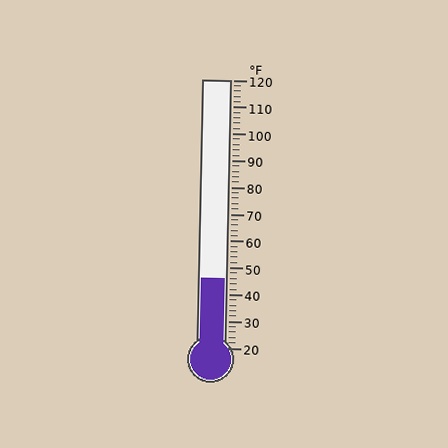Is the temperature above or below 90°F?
The temperature is below 90°F.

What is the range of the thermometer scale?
The thermometer scale ranges from 20°F to 120°F.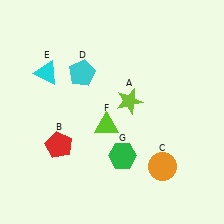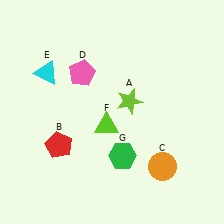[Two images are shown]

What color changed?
The pentagon (D) changed from cyan in Image 1 to pink in Image 2.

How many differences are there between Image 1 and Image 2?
There is 1 difference between the two images.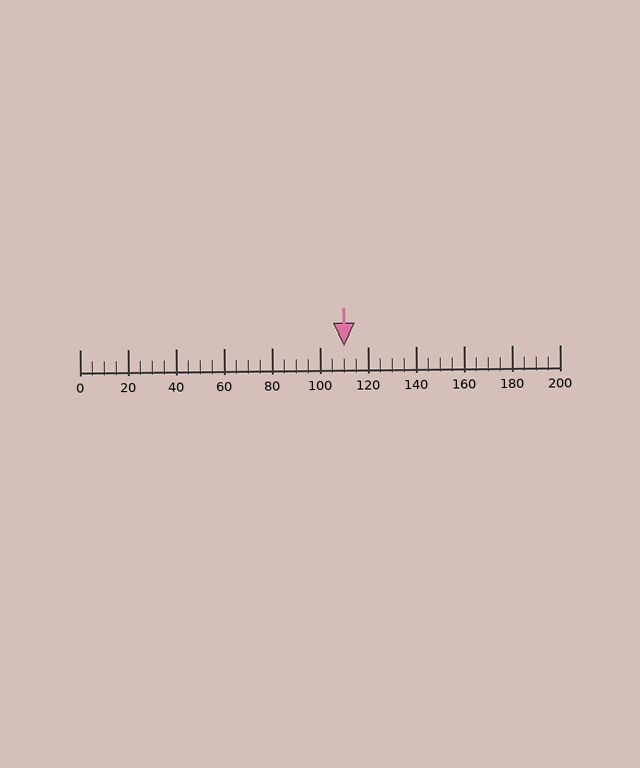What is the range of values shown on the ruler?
The ruler shows values from 0 to 200.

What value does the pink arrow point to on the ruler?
The pink arrow points to approximately 110.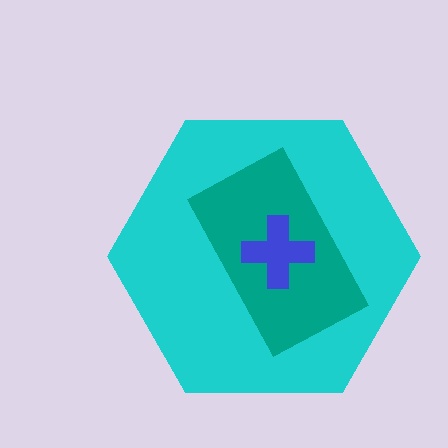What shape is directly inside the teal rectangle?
The blue cross.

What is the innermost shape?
The blue cross.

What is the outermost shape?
The cyan hexagon.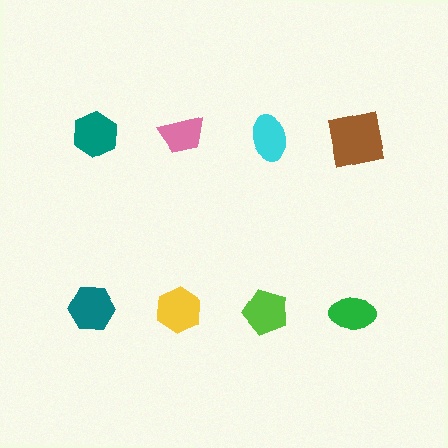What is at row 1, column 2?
A pink trapezoid.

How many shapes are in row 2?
4 shapes.